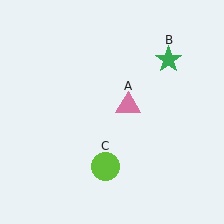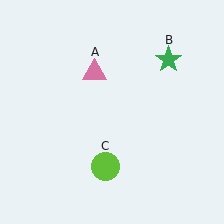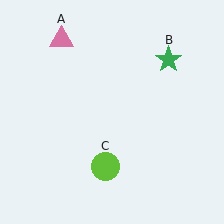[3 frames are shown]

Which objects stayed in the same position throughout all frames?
Green star (object B) and lime circle (object C) remained stationary.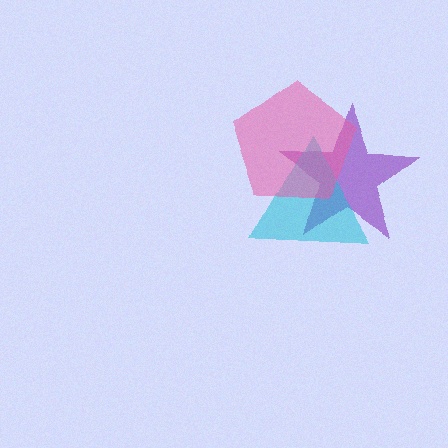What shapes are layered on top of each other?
The layered shapes are: a purple star, a cyan triangle, a pink pentagon.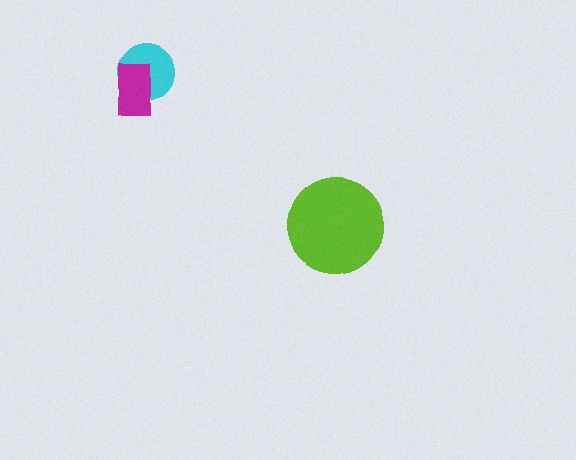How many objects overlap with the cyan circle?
1 object overlaps with the cyan circle.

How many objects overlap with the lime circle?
0 objects overlap with the lime circle.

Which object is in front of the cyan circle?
The magenta rectangle is in front of the cyan circle.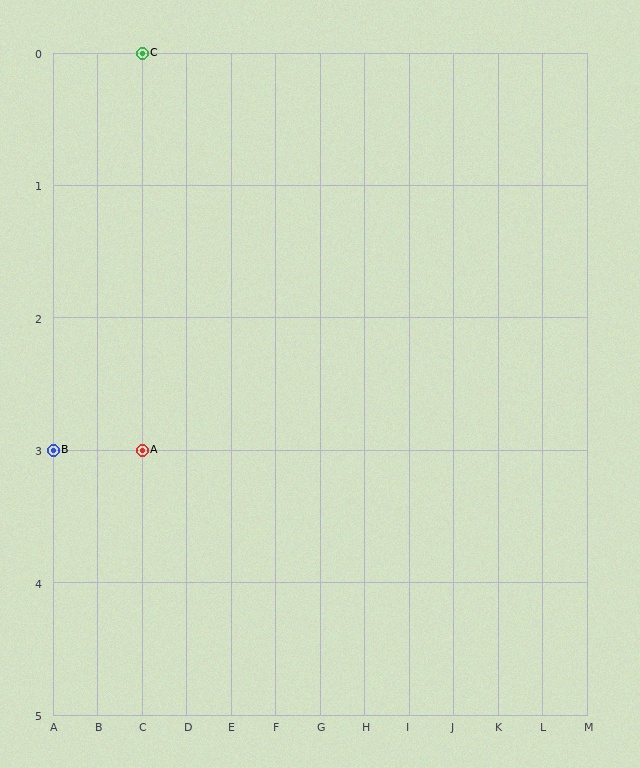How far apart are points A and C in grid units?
Points A and C are 3 rows apart.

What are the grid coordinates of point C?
Point C is at grid coordinates (C, 0).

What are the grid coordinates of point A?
Point A is at grid coordinates (C, 3).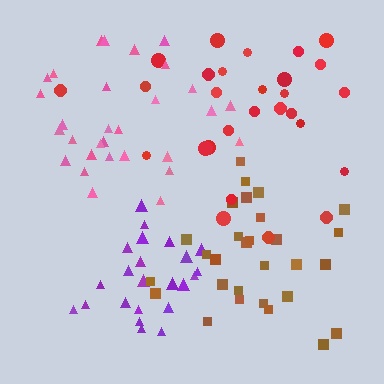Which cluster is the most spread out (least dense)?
Red.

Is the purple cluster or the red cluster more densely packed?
Purple.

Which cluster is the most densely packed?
Purple.